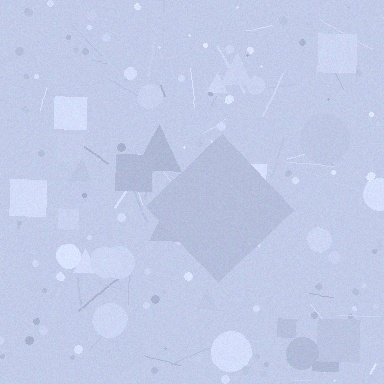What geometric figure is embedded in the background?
A diamond is embedded in the background.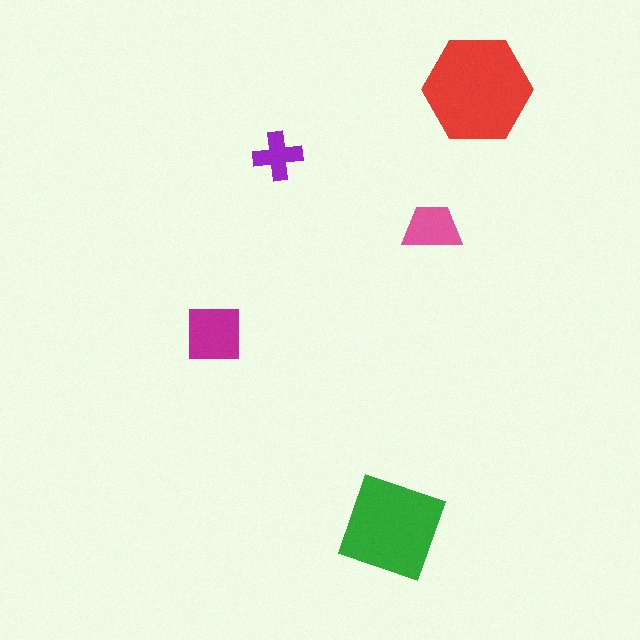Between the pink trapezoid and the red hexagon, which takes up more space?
The red hexagon.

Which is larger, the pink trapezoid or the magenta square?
The magenta square.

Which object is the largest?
The red hexagon.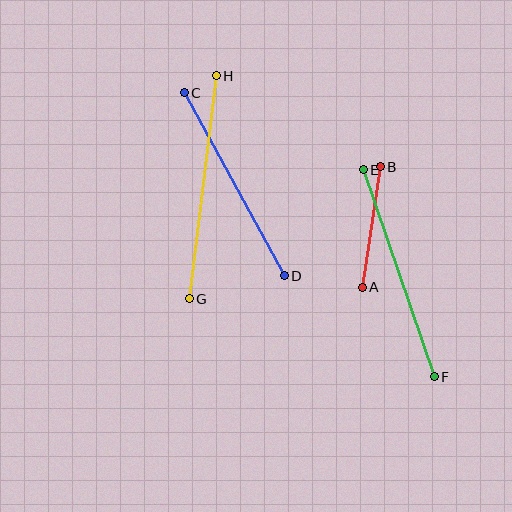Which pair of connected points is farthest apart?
Points G and H are farthest apart.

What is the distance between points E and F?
The distance is approximately 219 pixels.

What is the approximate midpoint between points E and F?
The midpoint is at approximately (399, 273) pixels.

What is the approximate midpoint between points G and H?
The midpoint is at approximately (203, 187) pixels.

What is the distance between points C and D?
The distance is approximately 208 pixels.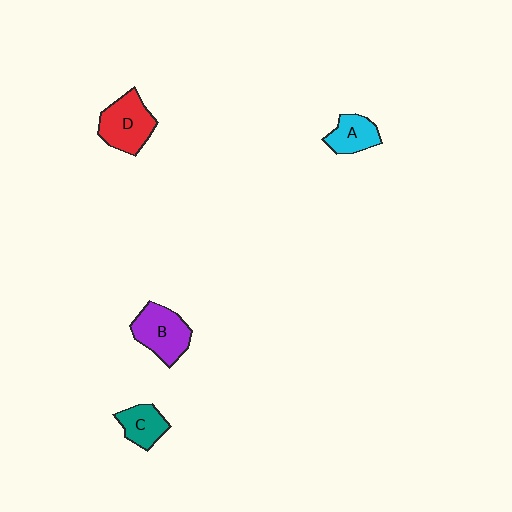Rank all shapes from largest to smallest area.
From largest to smallest: D (red), B (purple), A (cyan), C (teal).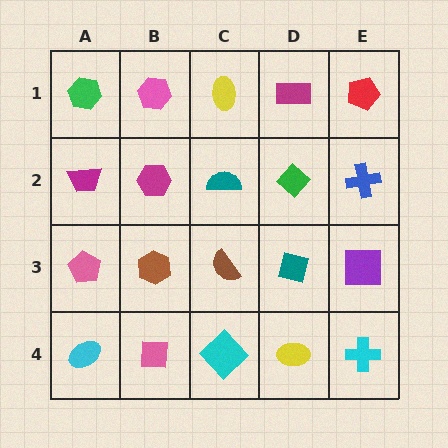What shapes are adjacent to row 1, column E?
A blue cross (row 2, column E), a magenta rectangle (row 1, column D).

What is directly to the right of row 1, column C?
A magenta rectangle.